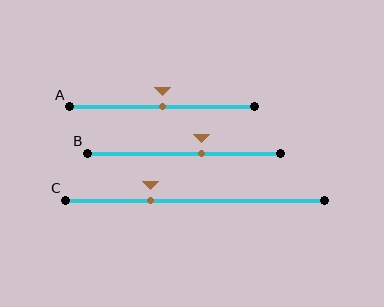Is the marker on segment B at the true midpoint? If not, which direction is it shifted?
No, the marker on segment B is shifted to the right by about 9% of the segment length.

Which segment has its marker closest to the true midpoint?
Segment A has its marker closest to the true midpoint.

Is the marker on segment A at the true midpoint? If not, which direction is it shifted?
Yes, the marker on segment A is at the true midpoint.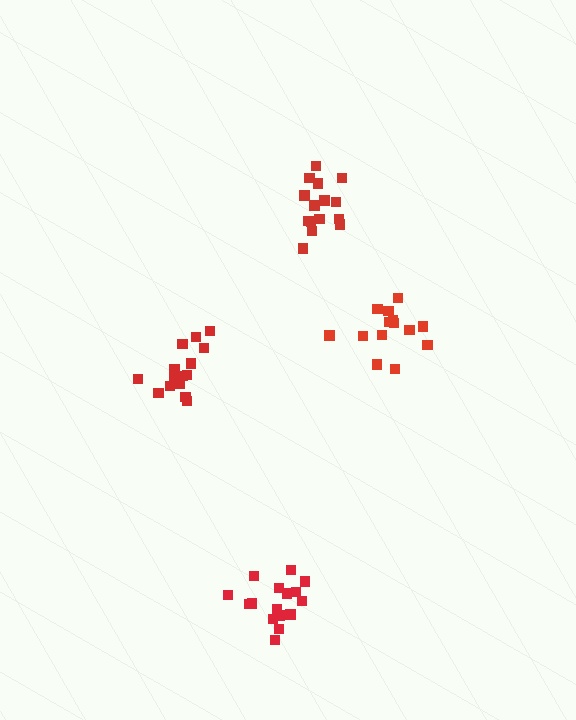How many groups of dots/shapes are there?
There are 4 groups.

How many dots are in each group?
Group 1: 14 dots, Group 2: 16 dots, Group 3: 15 dots, Group 4: 15 dots (60 total).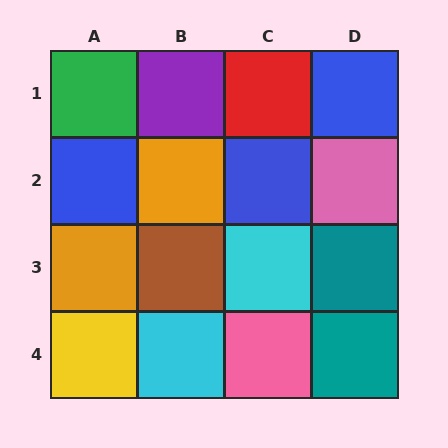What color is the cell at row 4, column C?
Pink.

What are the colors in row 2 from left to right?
Blue, orange, blue, pink.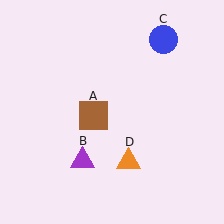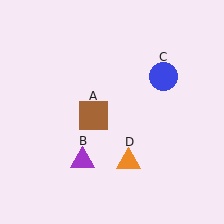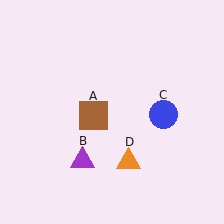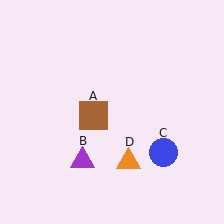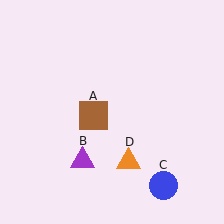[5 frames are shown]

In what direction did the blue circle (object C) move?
The blue circle (object C) moved down.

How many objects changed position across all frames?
1 object changed position: blue circle (object C).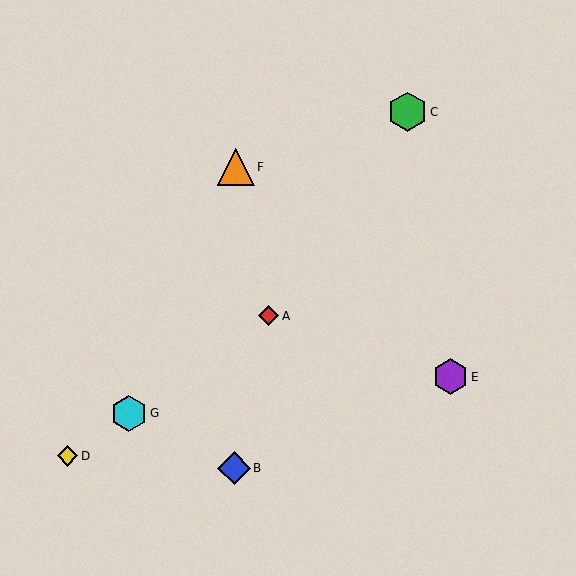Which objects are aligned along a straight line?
Objects A, D, G are aligned along a straight line.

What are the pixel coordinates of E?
Object E is at (450, 377).